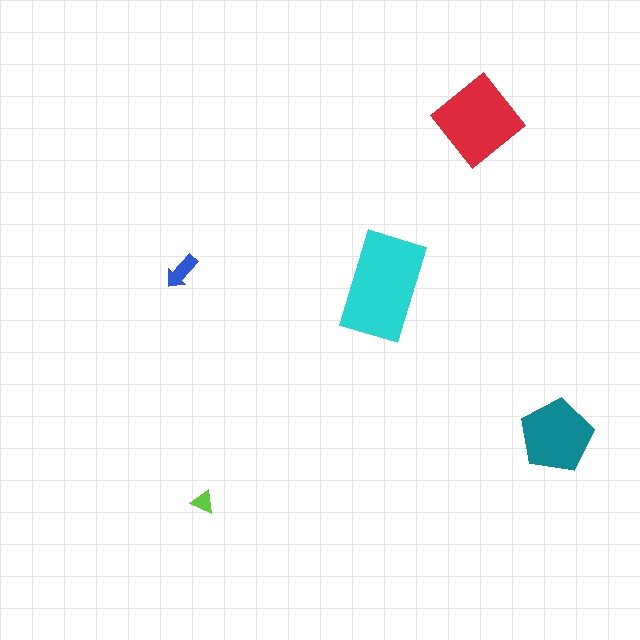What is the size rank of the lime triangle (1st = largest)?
5th.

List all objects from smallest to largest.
The lime triangle, the blue arrow, the teal pentagon, the red diamond, the cyan rectangle.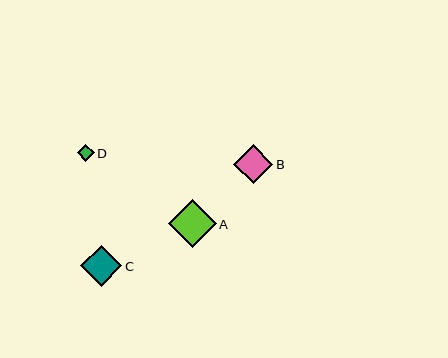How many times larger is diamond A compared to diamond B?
Diamond A is approximately 1.2 times the size of diamond B.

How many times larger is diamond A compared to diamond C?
Diamond A is approximately 1.2 times the size of diamond C.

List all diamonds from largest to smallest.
From largest to smallest: A, C, B, D.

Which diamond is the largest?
Diamond A is the largest with a size of approximately 48 pixels.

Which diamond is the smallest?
Diamond D is the smallest with a size of approximately 17 pixels.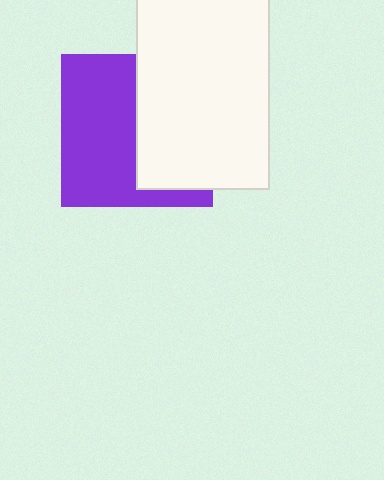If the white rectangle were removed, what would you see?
You would see the complete purple square.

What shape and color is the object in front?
The object in front is a white rectangle.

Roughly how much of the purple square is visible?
About half of it is visible (roughly 55%).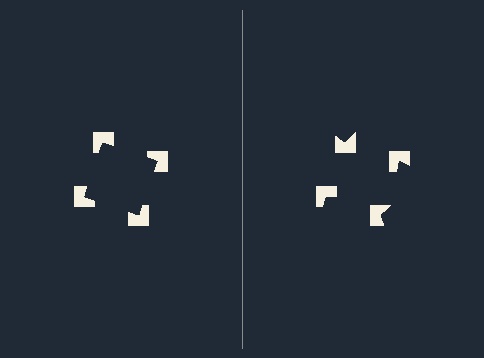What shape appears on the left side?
An illusory square.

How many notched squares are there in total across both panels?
8 — 4 on each side.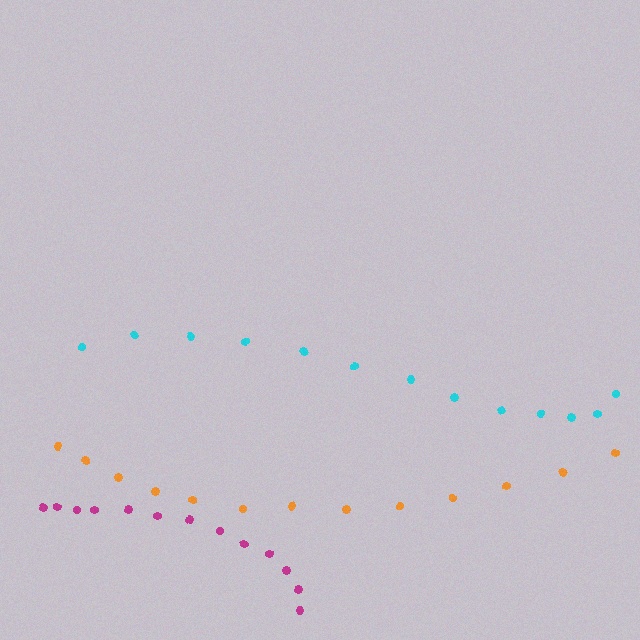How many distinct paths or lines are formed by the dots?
There are 3 distinct paths.